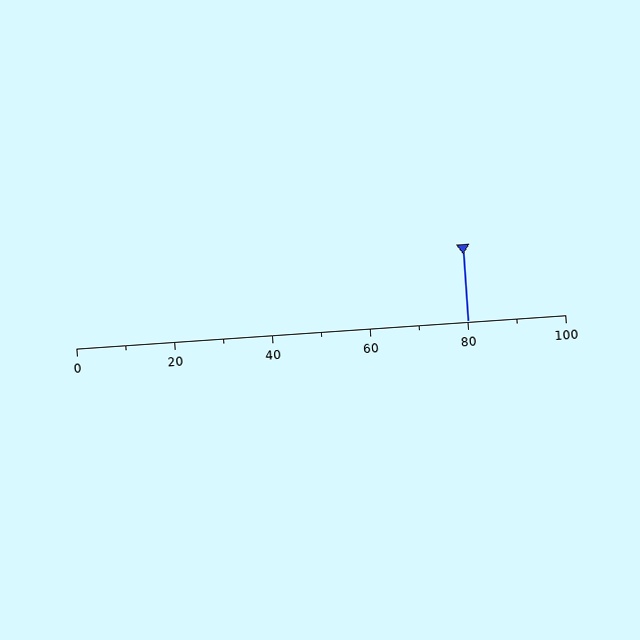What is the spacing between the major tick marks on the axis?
The major ticks are spaced 20 apart.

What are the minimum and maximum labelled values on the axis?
The axis runs from 0 to 100.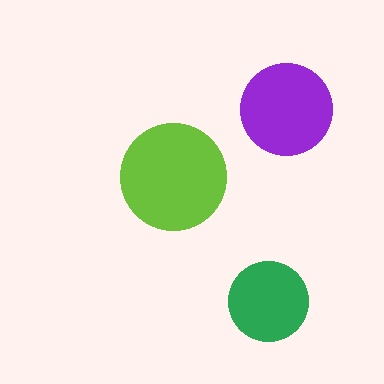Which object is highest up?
The purple circle is topmost.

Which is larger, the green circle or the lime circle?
The lime one.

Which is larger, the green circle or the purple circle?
The purple one.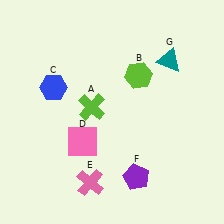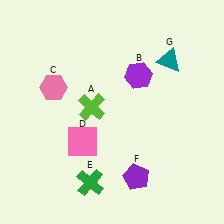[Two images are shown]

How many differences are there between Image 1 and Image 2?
There are 3 differences between the two images.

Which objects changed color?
B changed from lime to purple. C changed from blue to pink. E changed from pink to green.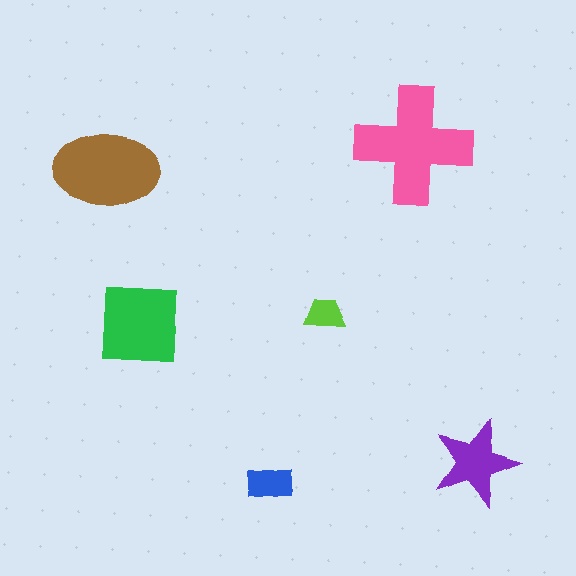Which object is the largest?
The pink cross.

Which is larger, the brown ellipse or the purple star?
The brown ellipse.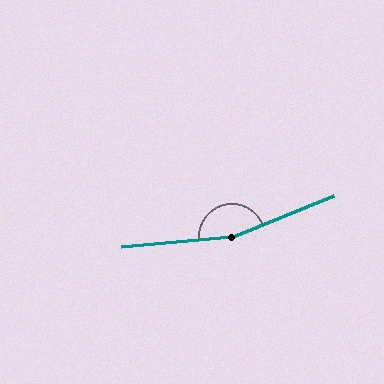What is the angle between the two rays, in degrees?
Approximately 164 degrees.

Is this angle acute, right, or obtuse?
It is obtuse.